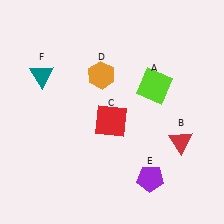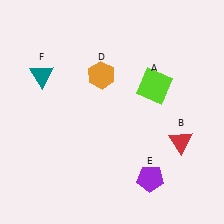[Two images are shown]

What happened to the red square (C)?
The red square (C) was removed in Image 2. It was in the bottom-left area of Image 1.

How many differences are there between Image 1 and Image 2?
There is 1 difference between the two images.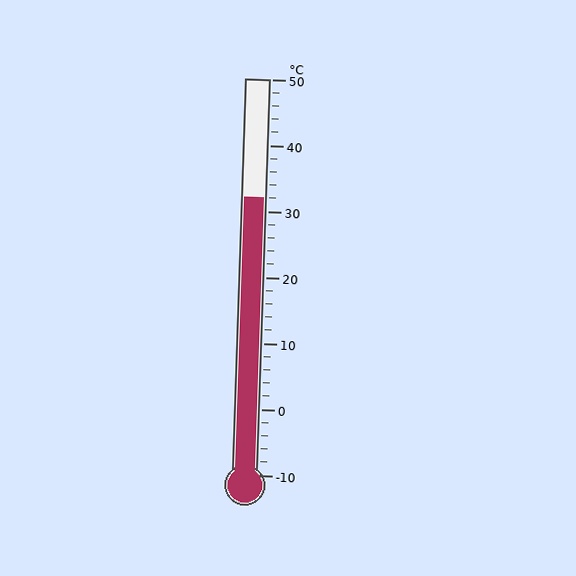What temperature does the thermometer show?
The thermometer shows approximately 32°C.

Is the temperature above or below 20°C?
The temperature is above 20°C.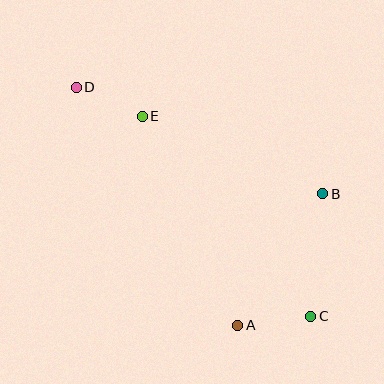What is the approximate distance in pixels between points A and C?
The distance between A and C is approximately 74 pixels.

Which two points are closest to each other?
Points D and E are closest to each other.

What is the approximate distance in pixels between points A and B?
The distance between A and B is approximately 156 pixels.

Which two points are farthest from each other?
Points C and D are farthest from each other.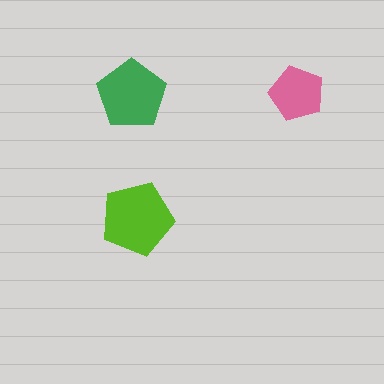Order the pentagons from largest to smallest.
the lime one, the green one, the pink one.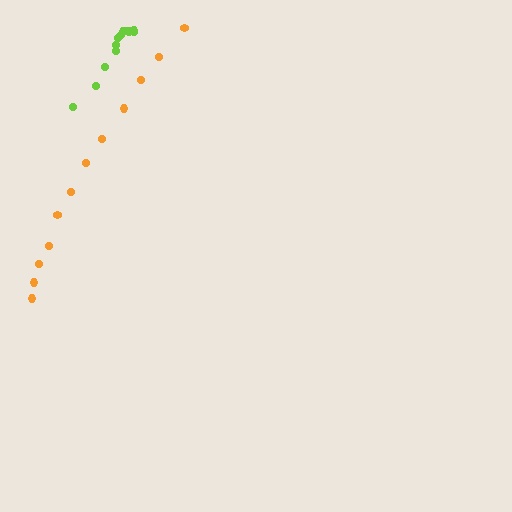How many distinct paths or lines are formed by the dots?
There are 2 distinct paths.